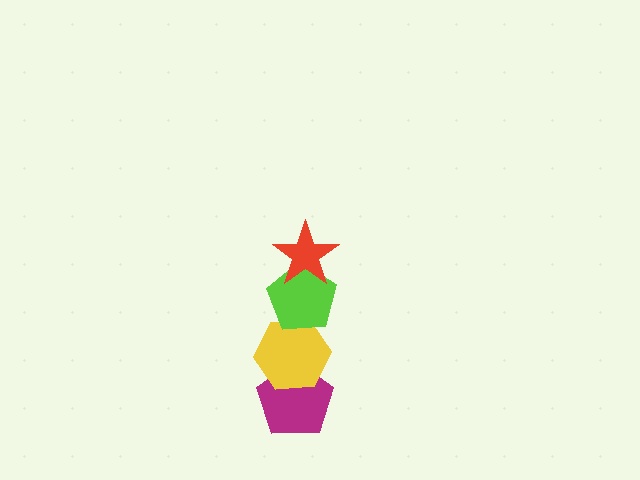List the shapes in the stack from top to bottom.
From top to bottom: the red star, the lime pentagon, the yellow hexagon, the magenta pentagon.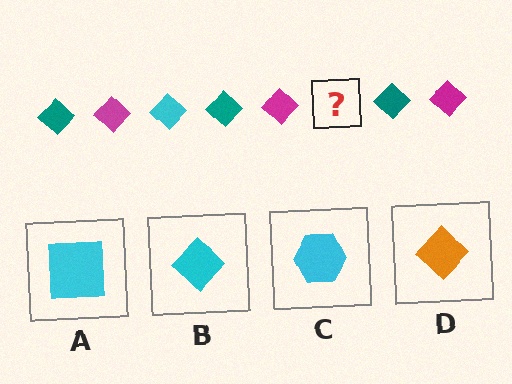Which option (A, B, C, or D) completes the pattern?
B.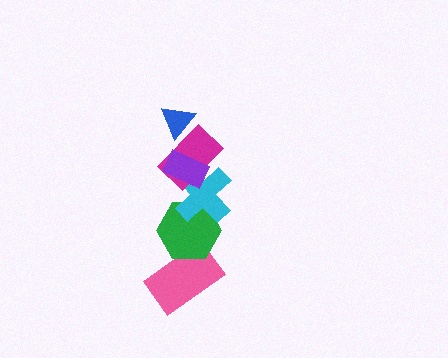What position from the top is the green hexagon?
The green hexagon is 5th from the top.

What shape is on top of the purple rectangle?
The blue triangle is on top of the purple rectangle.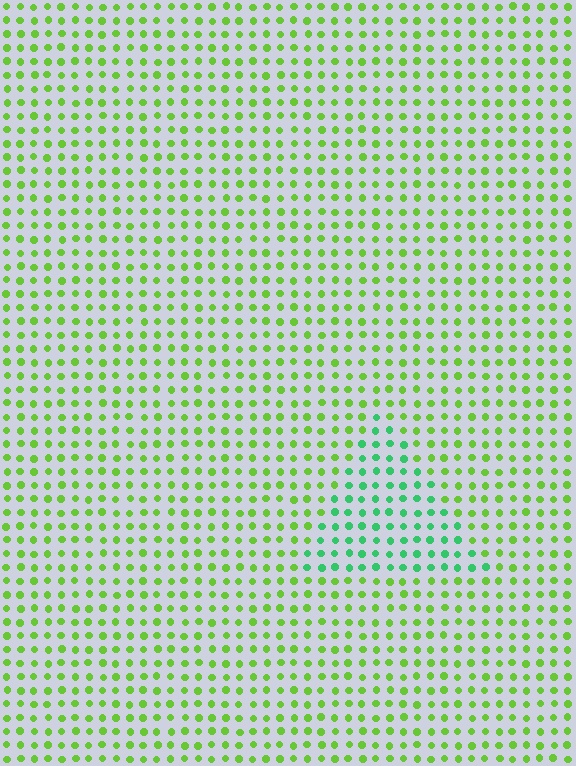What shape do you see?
I see a triangle.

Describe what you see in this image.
The image is filled with small lime elements in a uniform arrangement. A triangle-shaped region is visible where the elements are tinted to a slightly different hue, forming a subtle color boundary.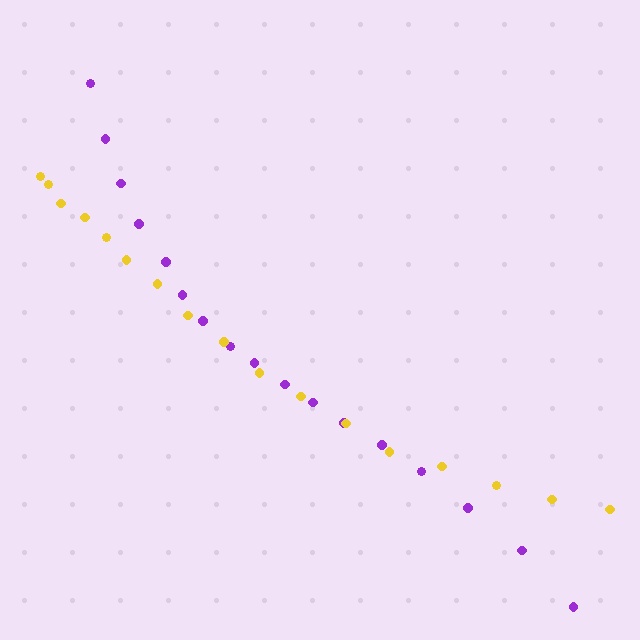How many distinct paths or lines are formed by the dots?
There are 2 distinct paths.